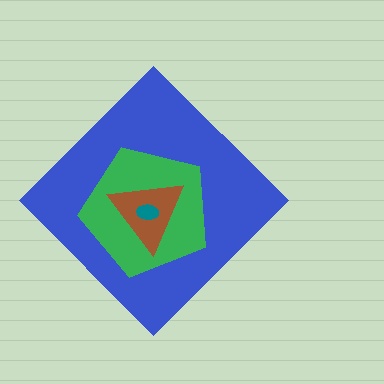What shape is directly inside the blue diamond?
The green pentagon.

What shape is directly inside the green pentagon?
The brown triangle.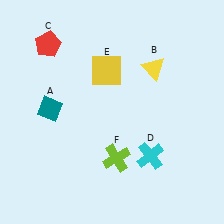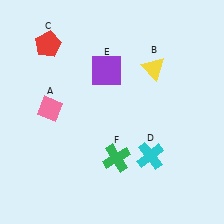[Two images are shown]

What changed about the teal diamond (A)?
In Image 1, A is teal. In Image 2, it changed to pink.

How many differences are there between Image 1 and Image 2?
There are 3 differences between the two images.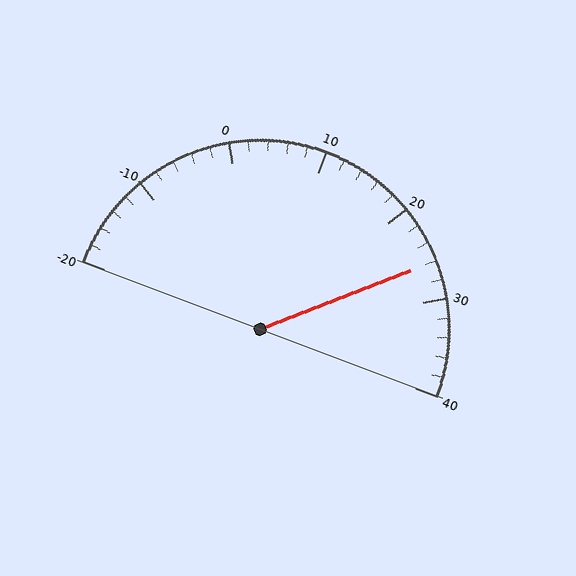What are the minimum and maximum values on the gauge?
The gauge ranges from -20 to 40.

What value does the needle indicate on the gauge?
The needle indicates approximately 26.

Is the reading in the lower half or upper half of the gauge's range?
The reading is in the upper half of the range (-20 to 40).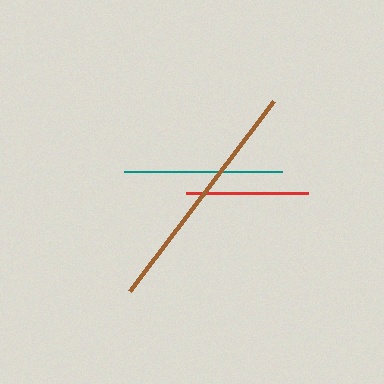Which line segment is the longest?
The brown line is the longest at approximately 239 pixels.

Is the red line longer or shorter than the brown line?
The brown line is longer than the red line.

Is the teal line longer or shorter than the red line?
The teal line is longer than the red line.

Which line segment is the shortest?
The red line is the shortest at approximately 122 pixels.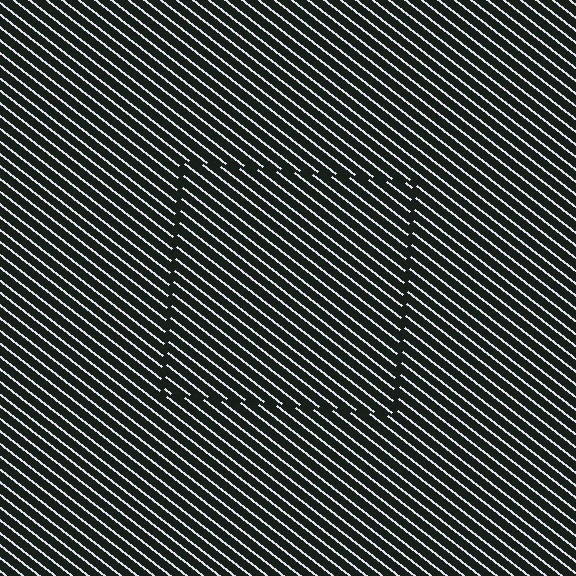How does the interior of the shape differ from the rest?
The interior of the shape contains the same grating, shifted by half a period — the contour is defined by the phase discontinuity where line-ends from the inner and outer gratings abut.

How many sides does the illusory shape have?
4 sides — the line-ends trace a square.